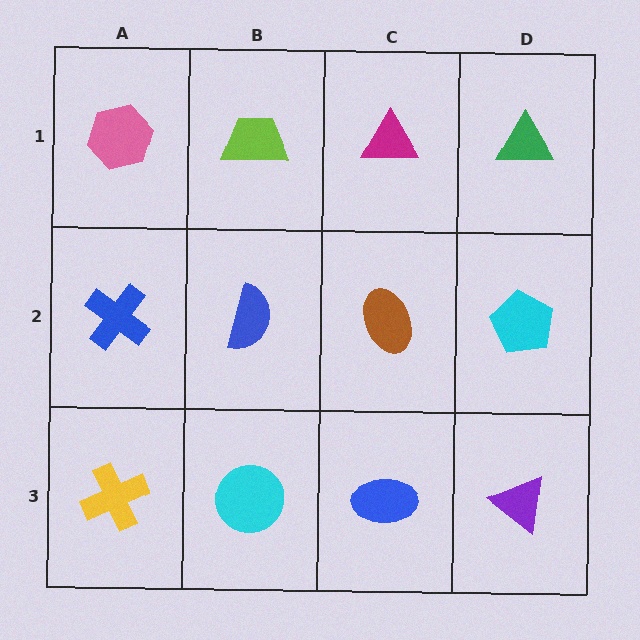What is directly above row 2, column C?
A magenta triangle.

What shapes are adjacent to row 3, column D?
A cyan pentagon (row 2, column D), a blue ellipse (row 3, column C).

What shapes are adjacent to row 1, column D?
A cyan pentagon (row 2, column D), a magenta triangle (row 1, column C).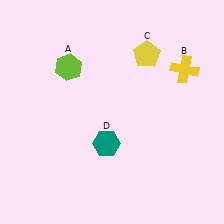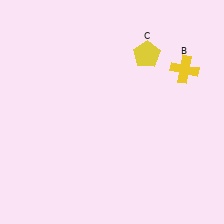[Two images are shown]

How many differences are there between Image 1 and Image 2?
There are 2 differences between the two images.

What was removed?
The teal hexagon (D), the lime hexagon (A) were removed in Image 2.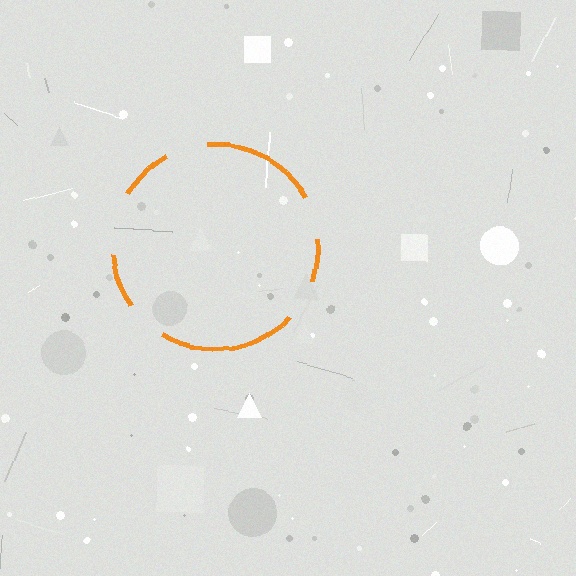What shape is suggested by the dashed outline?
The dashed outline suggests a circle.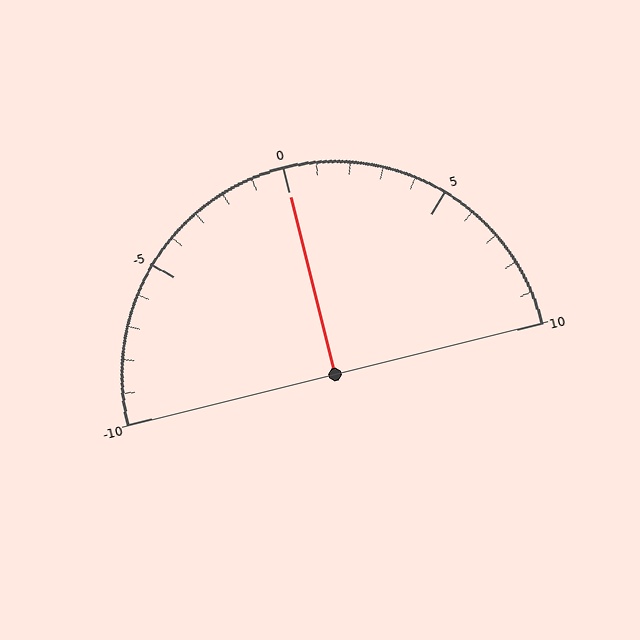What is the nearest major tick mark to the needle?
The nearest major tick mark is 0.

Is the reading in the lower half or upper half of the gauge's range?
The reading is in the upper half of the range (-10 to 10).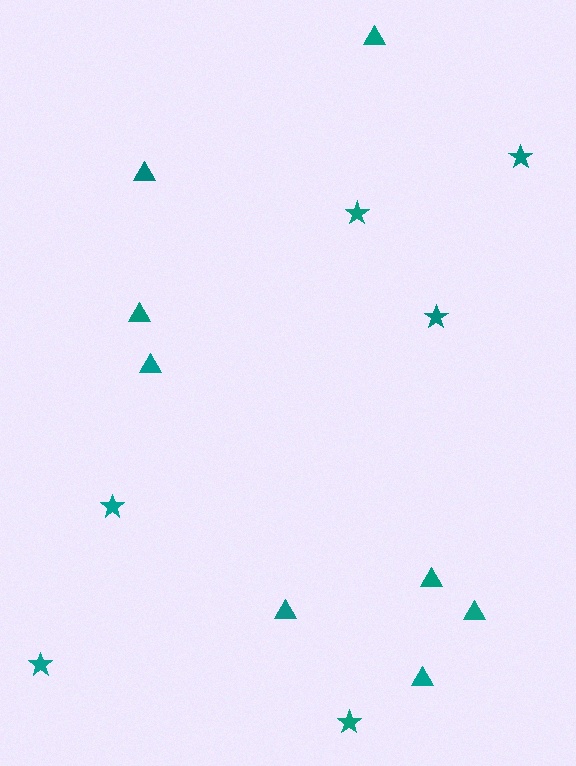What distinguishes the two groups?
There are 2 groups: one group of triangles (8) and one group of stars (6).